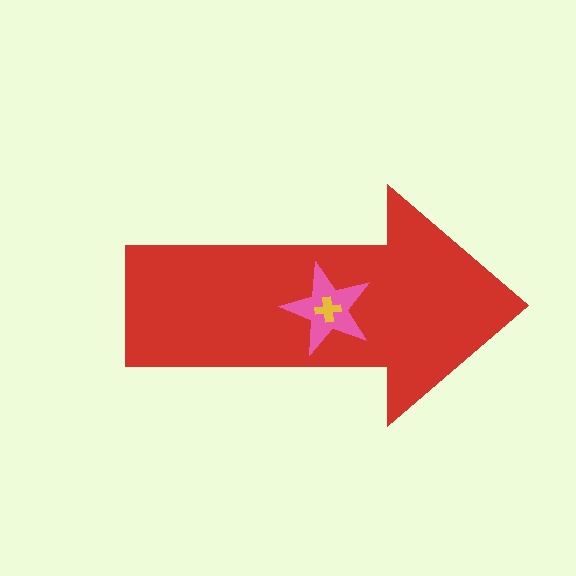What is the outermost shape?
The red arrow.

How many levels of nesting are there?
3.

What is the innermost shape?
The yellow cross.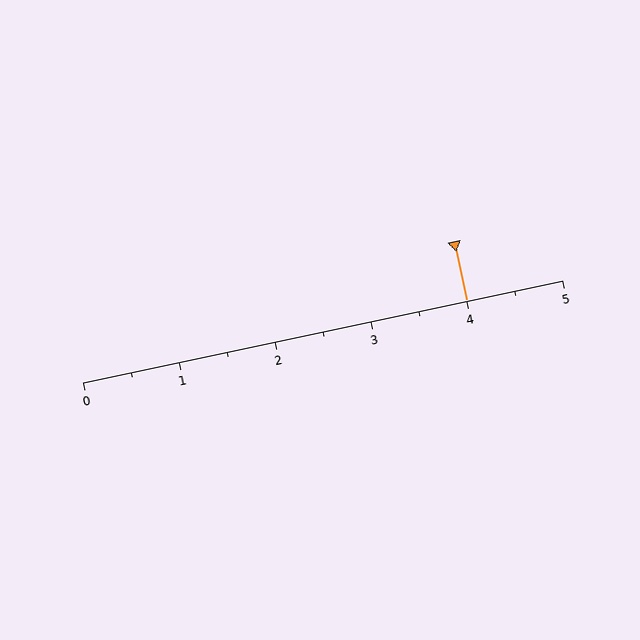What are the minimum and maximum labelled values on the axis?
The axis runs from 0 to 5.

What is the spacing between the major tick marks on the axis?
The major ticks are spaced 1 apart.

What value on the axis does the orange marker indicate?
The marker indicates approximately 4.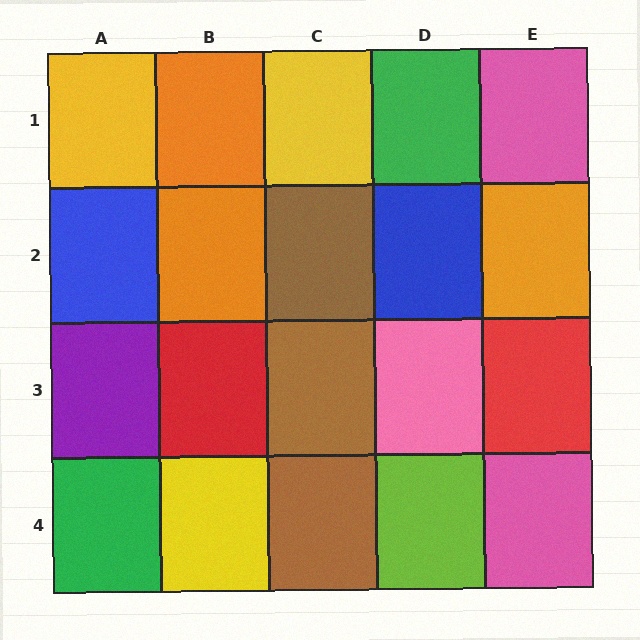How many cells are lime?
1 cell is lime.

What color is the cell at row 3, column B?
Red.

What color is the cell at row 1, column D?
Green.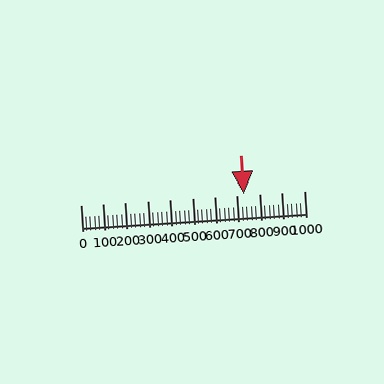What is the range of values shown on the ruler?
The ruler shows values from 0 to 1000.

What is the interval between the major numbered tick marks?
The major tick marks are spaced 100 units apart.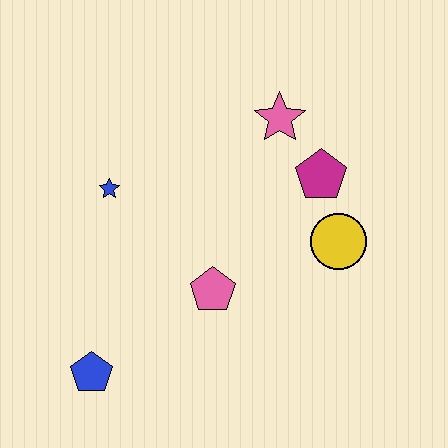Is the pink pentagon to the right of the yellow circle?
No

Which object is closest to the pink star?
The magenta pentagon is closest to the pink star.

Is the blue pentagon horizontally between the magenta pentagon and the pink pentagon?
No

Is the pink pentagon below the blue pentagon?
No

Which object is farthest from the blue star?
The yellow circle is farthest from the blue star.